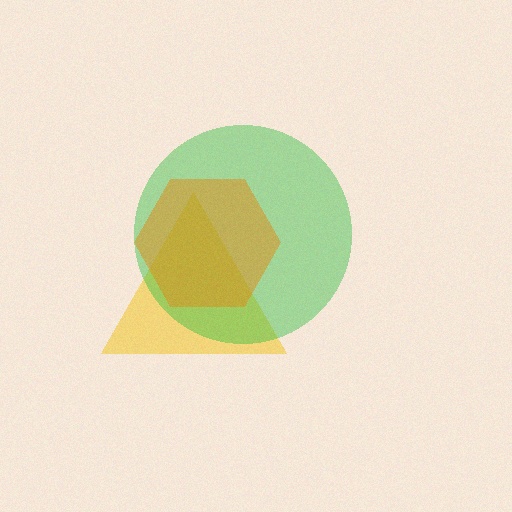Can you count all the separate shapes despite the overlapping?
Yes, there are 3 separate shapes.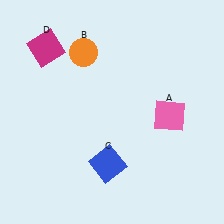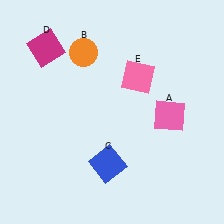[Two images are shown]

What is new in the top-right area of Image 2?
A pink square (E) was added in the top-right area of Image 2.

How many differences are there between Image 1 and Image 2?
There is 1 difference between the two images.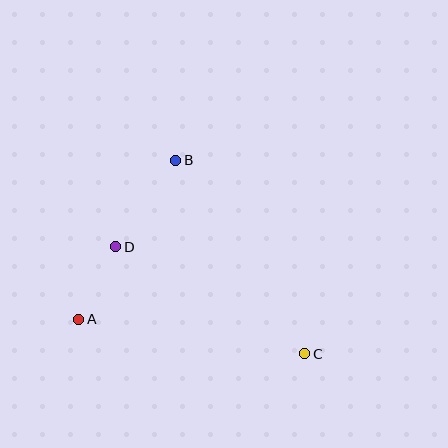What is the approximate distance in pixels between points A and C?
The distance between A and C is approximately 229 pixels.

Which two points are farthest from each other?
Points B and C are farthest from each other.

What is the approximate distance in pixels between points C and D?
The distance between C and D is approximately 218 pixels.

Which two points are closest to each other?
Points A and D are closest to each other.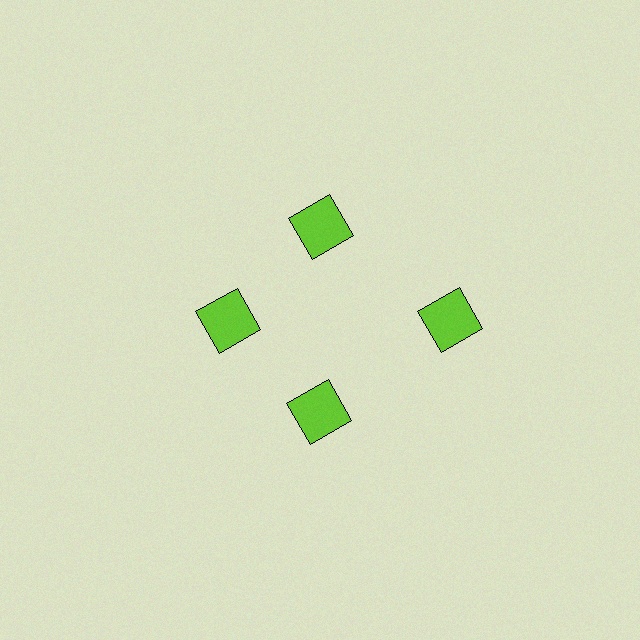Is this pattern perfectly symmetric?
No. The 4 lime squares are arranged in a ring, but one element near the 3 o'clock position is pushed outward from the center, breaking the 4-fold rotational symmetry.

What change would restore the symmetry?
The symmetry would be restored by moving it inward, back onto the ring so that all 4 squares sit at equal angles and equal distance from the center.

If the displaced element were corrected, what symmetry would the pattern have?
It would have 4-fold rotational symmetry — the pattern would map onto itself every 90 degrees.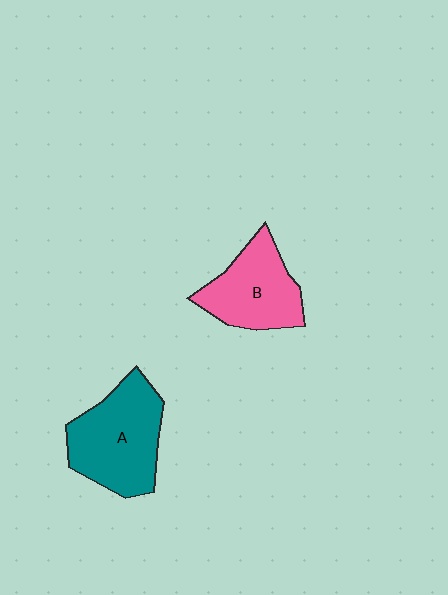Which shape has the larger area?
Shape A (teal).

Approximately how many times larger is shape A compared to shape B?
Approximately 1.2 times.